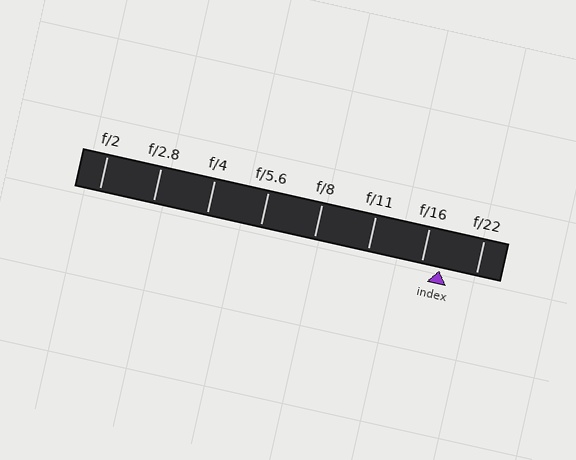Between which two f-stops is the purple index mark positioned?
The index mark is between f/16 and f/22.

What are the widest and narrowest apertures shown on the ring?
The widest aperture shown is f/2 and the narrowest is f/22.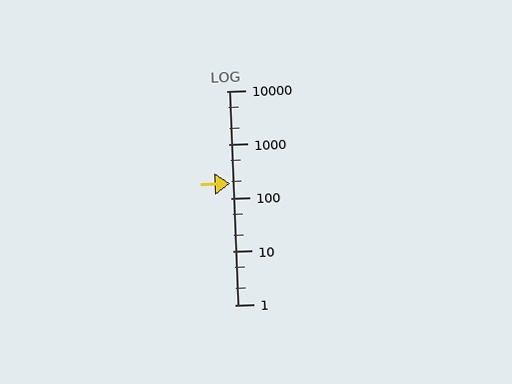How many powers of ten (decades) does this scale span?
The scale spans 4 decades, from 1 to 10000.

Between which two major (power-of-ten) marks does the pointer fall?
The pointer is between 100 and 1000.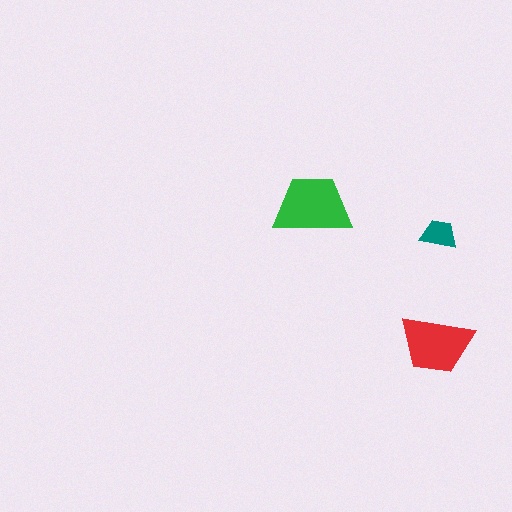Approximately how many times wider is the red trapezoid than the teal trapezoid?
About 2 times wider.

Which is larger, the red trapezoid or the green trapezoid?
The green one.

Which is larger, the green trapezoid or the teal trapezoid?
The green one.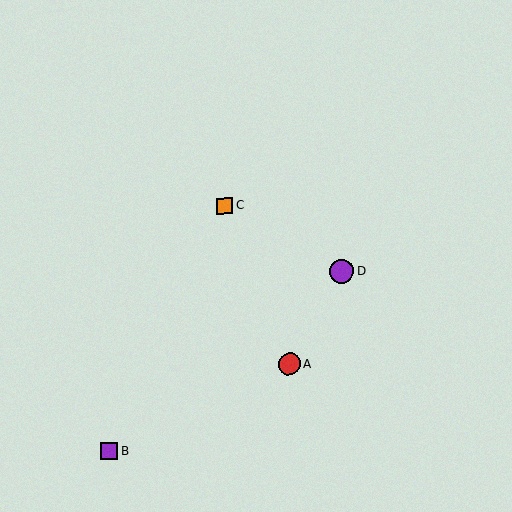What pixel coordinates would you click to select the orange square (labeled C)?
Click at (225, 206) to select the orange square C.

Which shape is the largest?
The purple circle (labeled D) is the largest.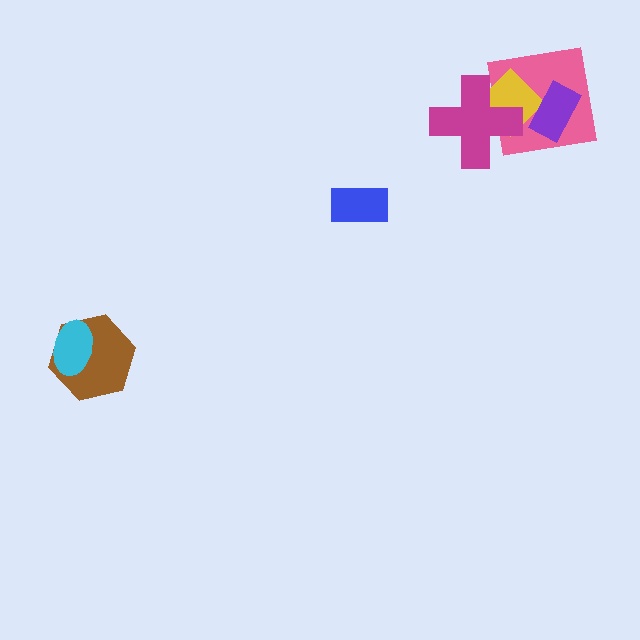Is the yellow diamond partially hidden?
Yes, it is partially covered by another shape.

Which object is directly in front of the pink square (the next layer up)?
The yellow diamond is directly in front of the pink square.